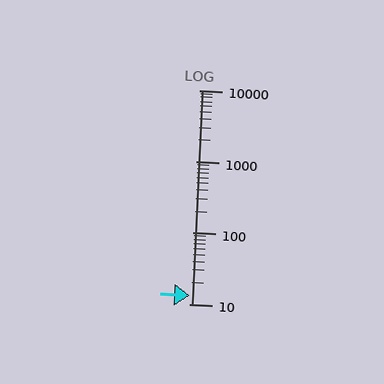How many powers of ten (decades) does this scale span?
The scale spans 3 decades, from 10 to 10000.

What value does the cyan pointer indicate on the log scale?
The pointer indicates approximately 13.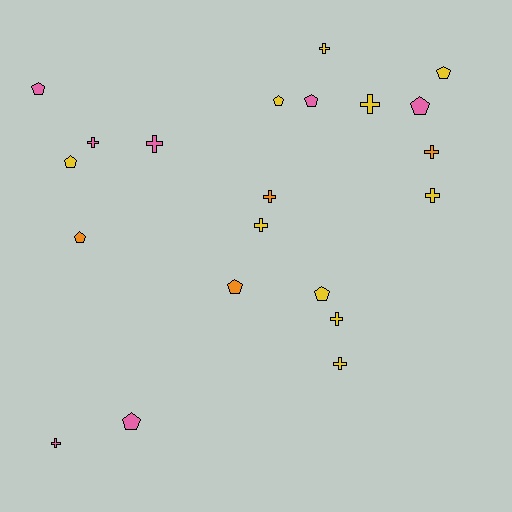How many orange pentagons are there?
There are 2 orange pentagons.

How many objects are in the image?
There are 21 objects.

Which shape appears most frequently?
Cross, with 11 objects.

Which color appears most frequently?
Yellow, with 10 objects.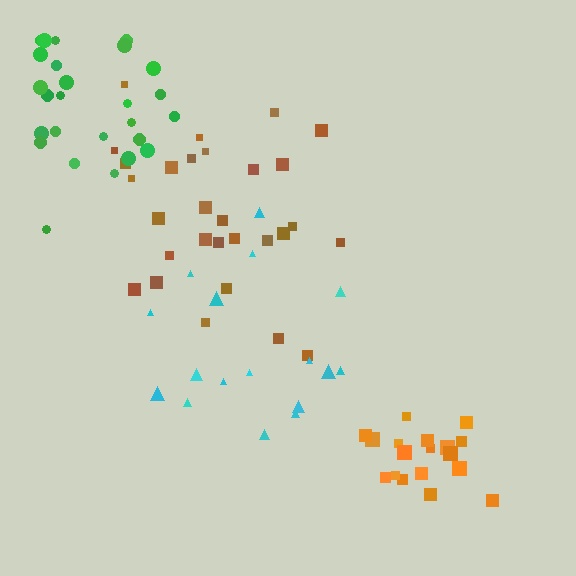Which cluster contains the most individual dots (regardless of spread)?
Brown (29).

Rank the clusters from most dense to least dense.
orange, brown, green, cyan.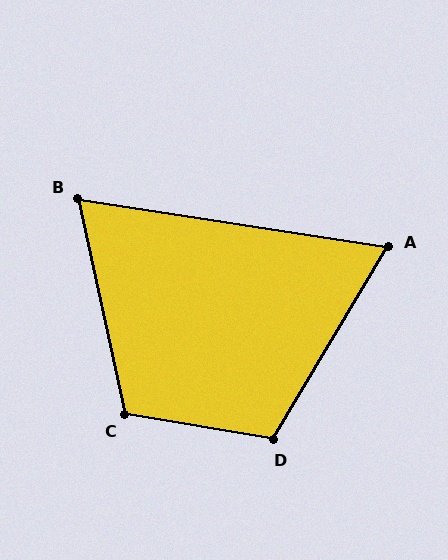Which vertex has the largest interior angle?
C, at approximately 112 degrees.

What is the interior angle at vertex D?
Approximately 111 degrees (obtuse).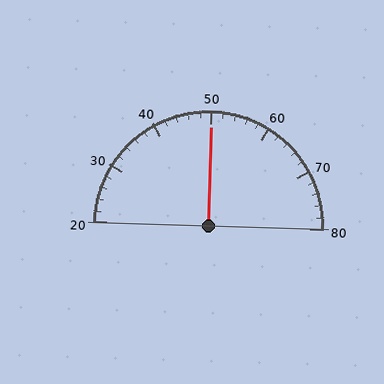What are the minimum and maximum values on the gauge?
The gauge ranges from 20 to 80.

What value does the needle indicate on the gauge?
The needle indicates approximately 50.